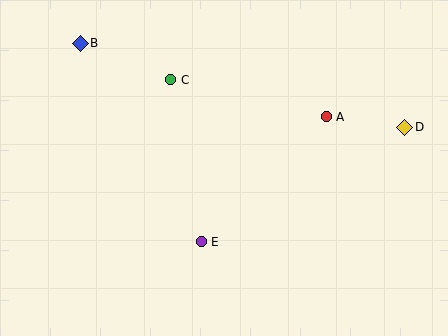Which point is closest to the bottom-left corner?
Point E is closest to the bottom-left corner.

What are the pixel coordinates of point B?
Point B is at (80, 43).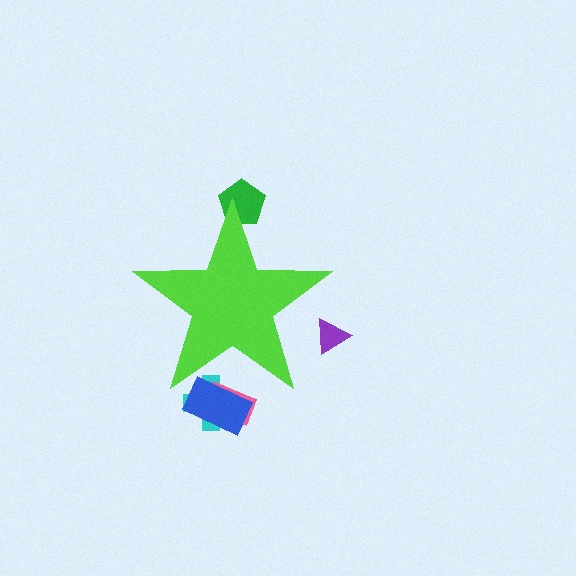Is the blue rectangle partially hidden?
Yes, the blue rectangle is partially hidden behind the lime star.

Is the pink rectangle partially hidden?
Yes, the pink rectangle is partially hidden behind the lime star.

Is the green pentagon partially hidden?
Yes, the green pentagon is partially hidden behind the lime star.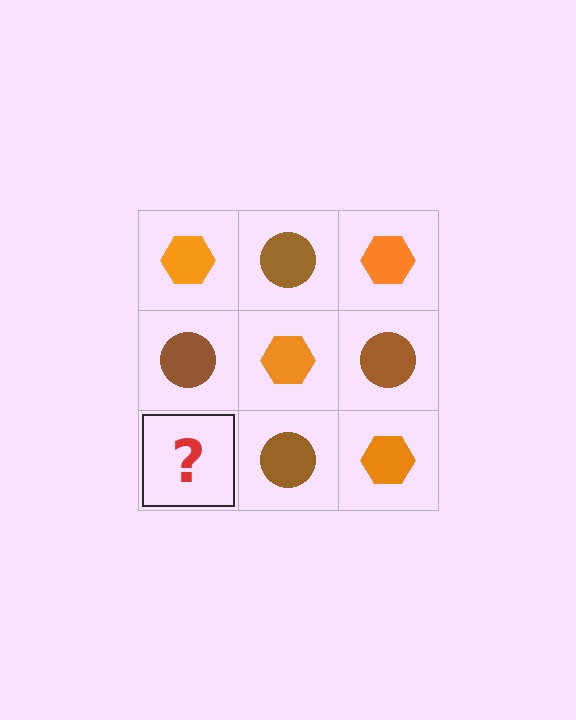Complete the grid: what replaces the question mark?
The question mark should be replaced with an orange hexagon.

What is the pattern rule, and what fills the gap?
The rule is that it alternates orange hexagon and brown circle in a checkerboard pattern. The gap should be filled with an orange hexagon.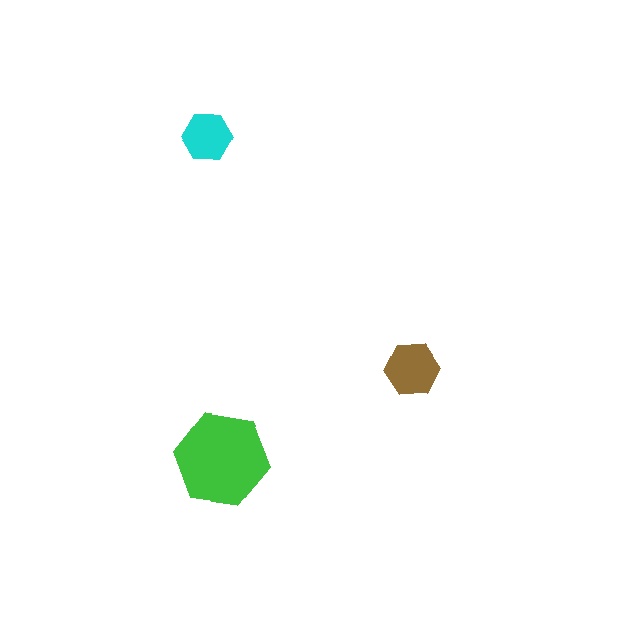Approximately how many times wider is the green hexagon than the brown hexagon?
About 1.5 times wider.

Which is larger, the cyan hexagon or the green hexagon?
The green one.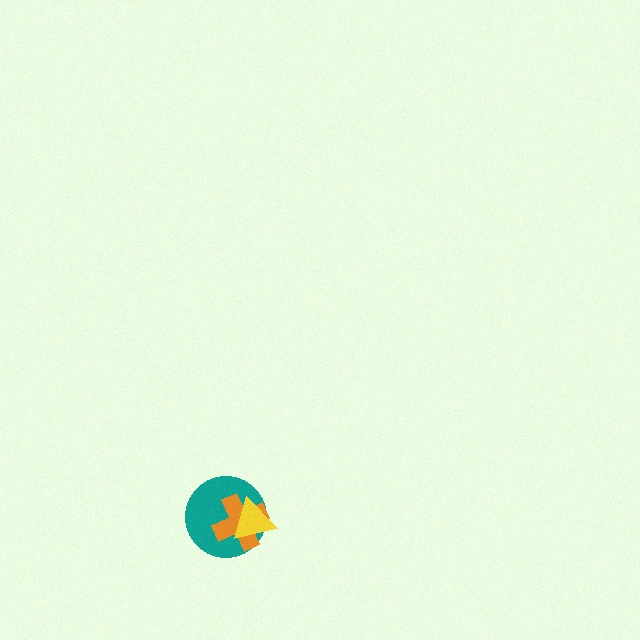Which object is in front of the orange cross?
The yellow triangle is in front of the orange cross.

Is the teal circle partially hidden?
Yes, it is partially covered by another shape.